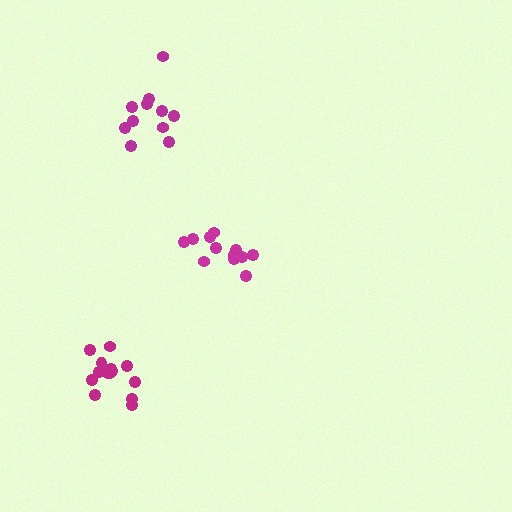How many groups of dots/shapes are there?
There are 3 groups.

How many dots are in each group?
Group 1: 11 dots, Group 2: 14 dots, Group 3: 12 dots (37 total).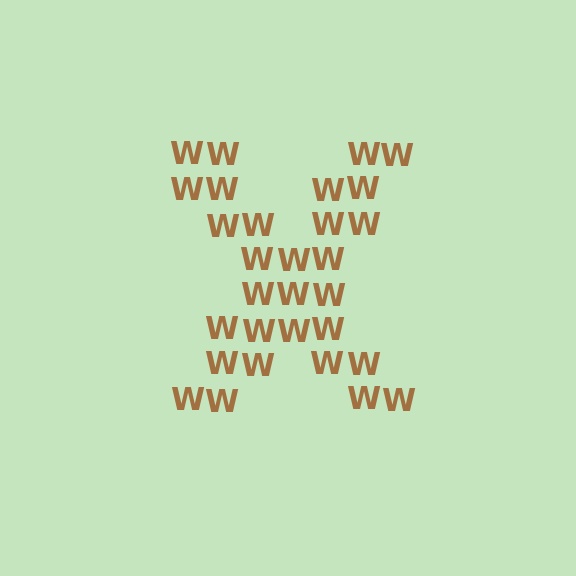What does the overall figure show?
The overall figure shows the letter X.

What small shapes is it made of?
It is made of small letter W's.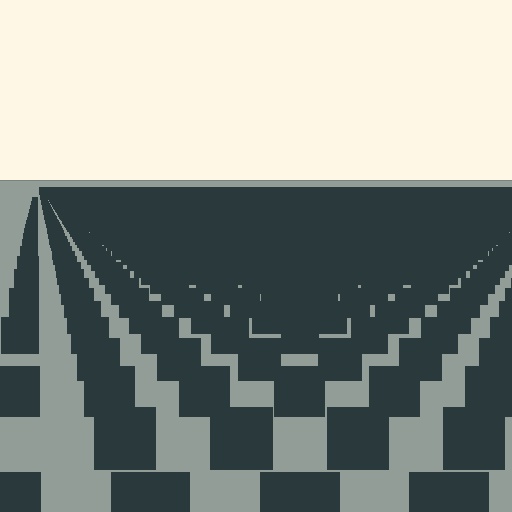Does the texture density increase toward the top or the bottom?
Density increases toward the top.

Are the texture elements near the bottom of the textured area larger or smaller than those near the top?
Larger. Near the bottom, elements are closer to the viewer and appear at a bigger on-screen size.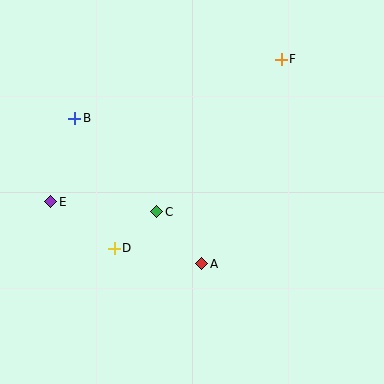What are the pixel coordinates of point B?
Point B is at (75, 118).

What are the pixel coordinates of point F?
Point F is at (281, 59).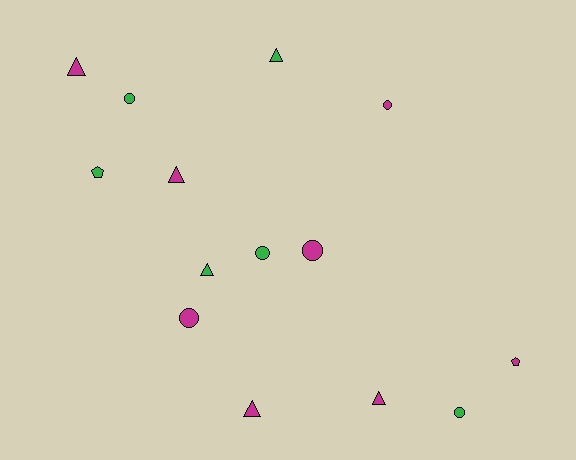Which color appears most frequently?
Magenta, with 8 objects.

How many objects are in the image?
There are 14 objects.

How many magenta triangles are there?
There are 4 magenta triangles.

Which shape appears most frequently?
Triangle, with 6 objects.